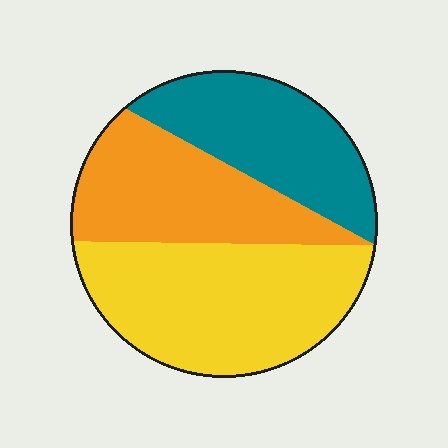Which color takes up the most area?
Yellow, at roughly 40%.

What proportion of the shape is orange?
Orange covers 30% of the shape.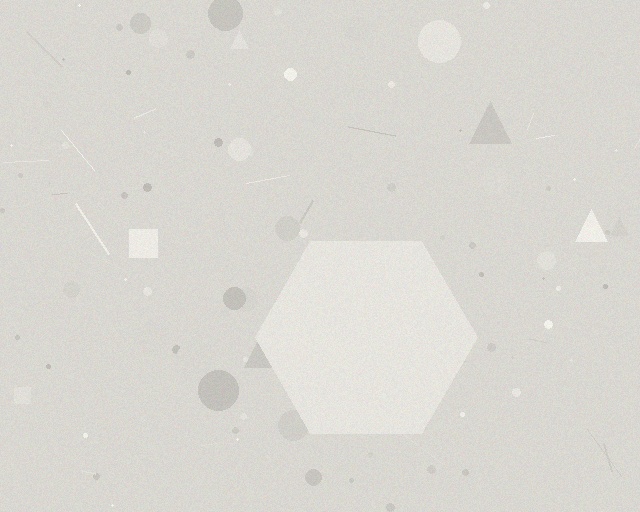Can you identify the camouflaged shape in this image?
The camouflaged shape is a hexagon.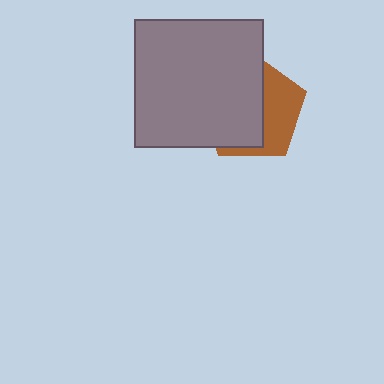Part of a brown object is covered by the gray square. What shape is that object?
It is a pentagon.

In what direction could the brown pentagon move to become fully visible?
The brown pentagon could move right. That would shift it out from behind the gray square entirely.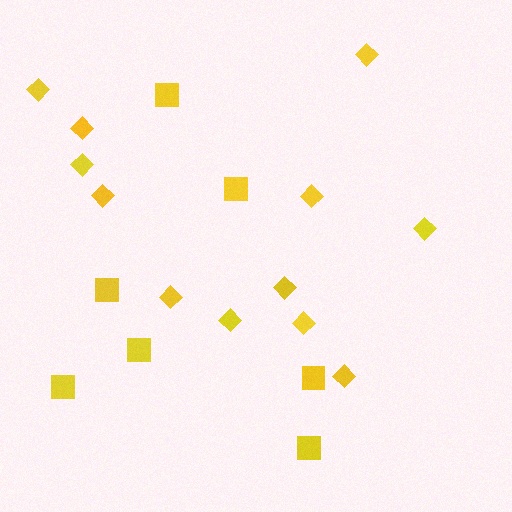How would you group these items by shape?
There are 2 groups: one group of squares (7) and one group of diamonds (12).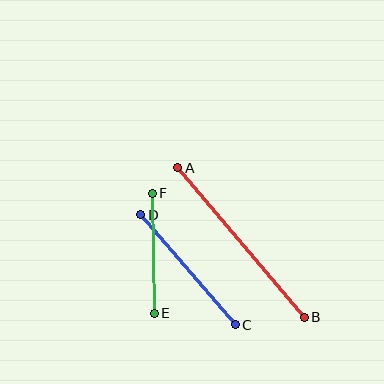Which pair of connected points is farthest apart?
Points A and B are farthest apart.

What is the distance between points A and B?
The distance is approximately 195 pixels.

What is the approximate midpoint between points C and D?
The midpoint is at approximately (188, 270) pixels.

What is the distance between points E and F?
The distance is approximately 120 pixels.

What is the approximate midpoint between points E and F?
The midpoint is at approximately (153, 253) pixels.